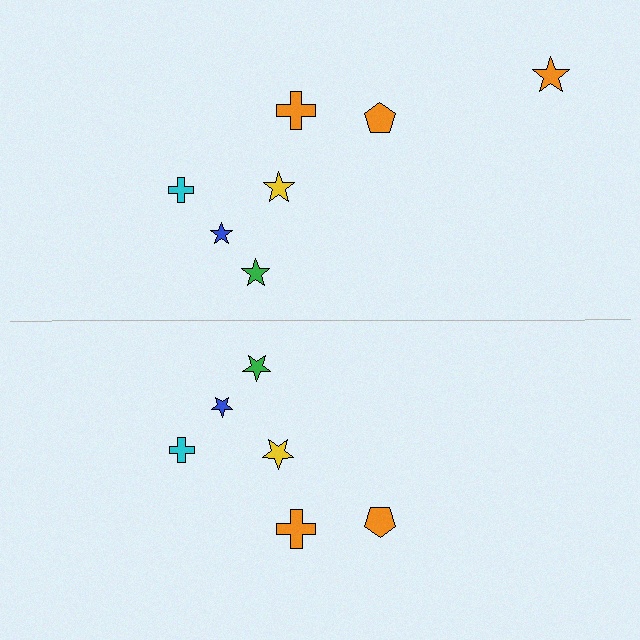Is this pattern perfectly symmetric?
No, the pattern is not perfectly symmetric. A orange star is missing from the bottom side.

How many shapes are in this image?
There are 13 shapes in this image.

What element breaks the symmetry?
A orange star is missing from the bottom side.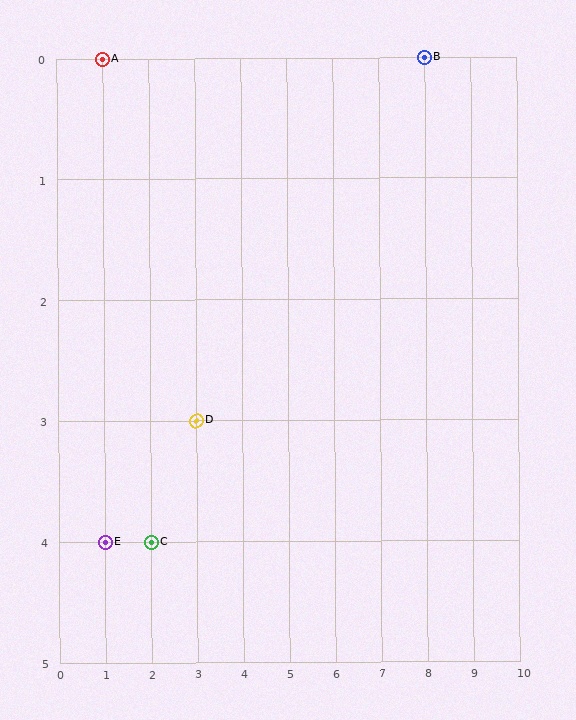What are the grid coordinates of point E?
Point E is at grid coordinates (1, 4).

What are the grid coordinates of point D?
Point D is at grid coordinates (3, 3).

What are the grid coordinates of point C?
Point C is at grid coordinates (2, 4).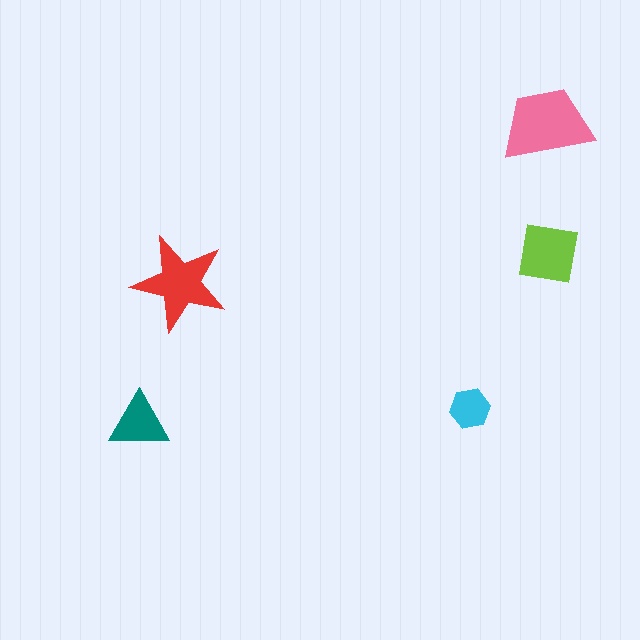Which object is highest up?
The pink trapezoid is topmost.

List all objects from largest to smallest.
The pink trapezoid, the red star, the lime square, the teal triangle, the cyan hexagon.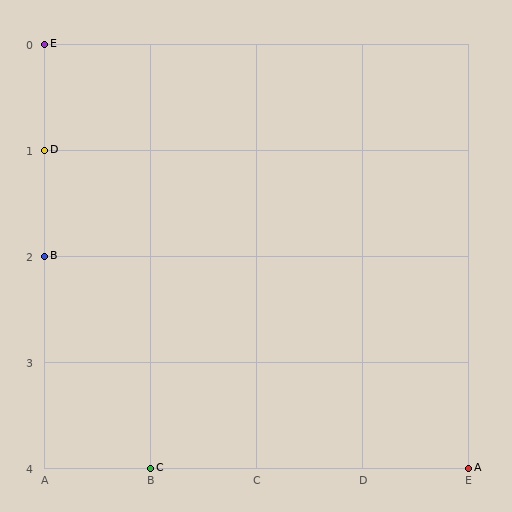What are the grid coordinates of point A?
Point A is at grid coordinates (E, 4).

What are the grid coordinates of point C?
Point C is at grid coordinates (B, 4).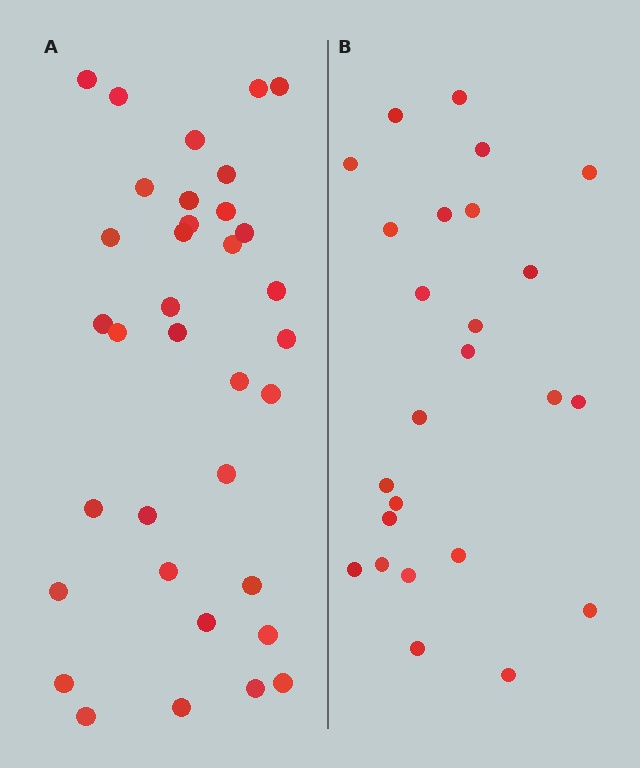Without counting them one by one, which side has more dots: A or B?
Region A (the left region) has more dots.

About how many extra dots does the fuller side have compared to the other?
Region A has roughly 10 or so more dots than region B.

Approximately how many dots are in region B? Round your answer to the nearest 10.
About 20 dots. (The exact count is 25, which rounds to 20.)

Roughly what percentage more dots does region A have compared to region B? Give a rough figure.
About 40% more.